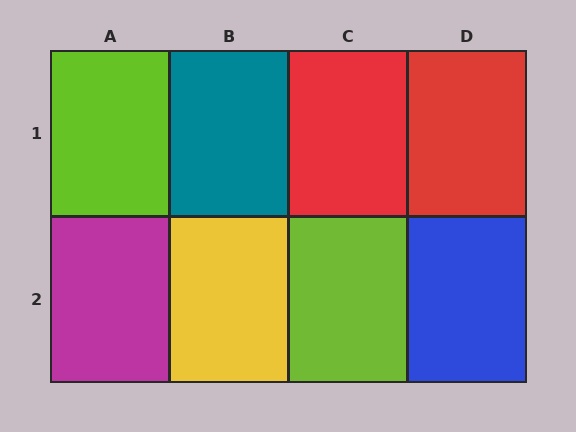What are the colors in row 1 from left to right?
Lime, teal, red, red.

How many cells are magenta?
1 cell is magenta.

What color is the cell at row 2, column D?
Blue.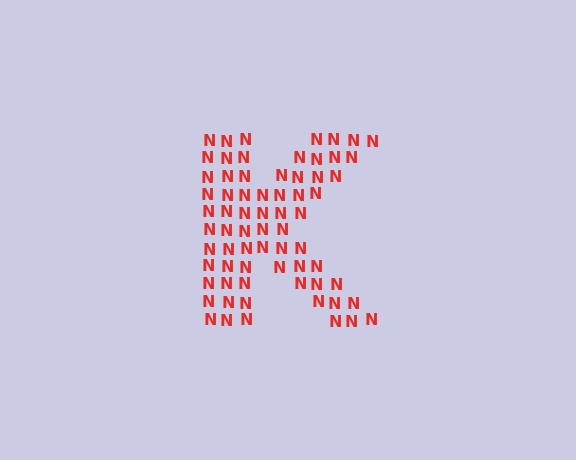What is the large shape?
The large shape is the letter K.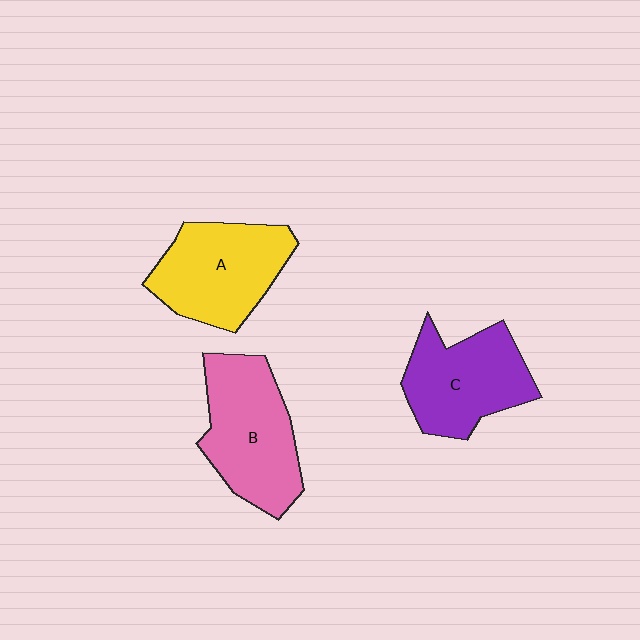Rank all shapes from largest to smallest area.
From largest to smallest: B (pink), A (yellow), C (purple).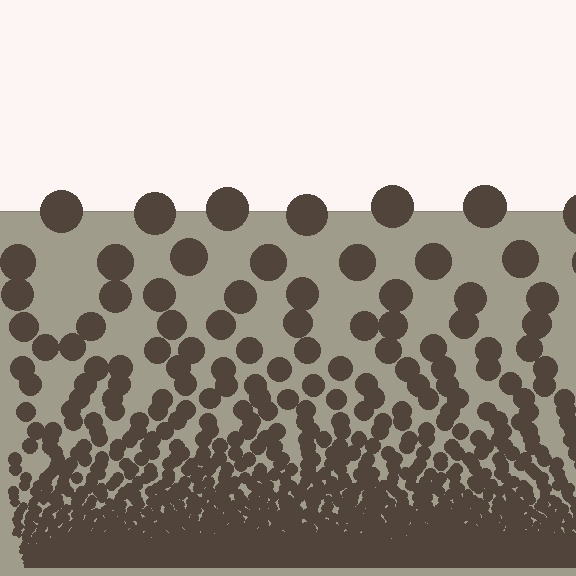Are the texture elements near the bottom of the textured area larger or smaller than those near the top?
Smaller. The gradient is inverted — elements near the bottom are smaller and denser.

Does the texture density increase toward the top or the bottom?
Density increases toward the bottom.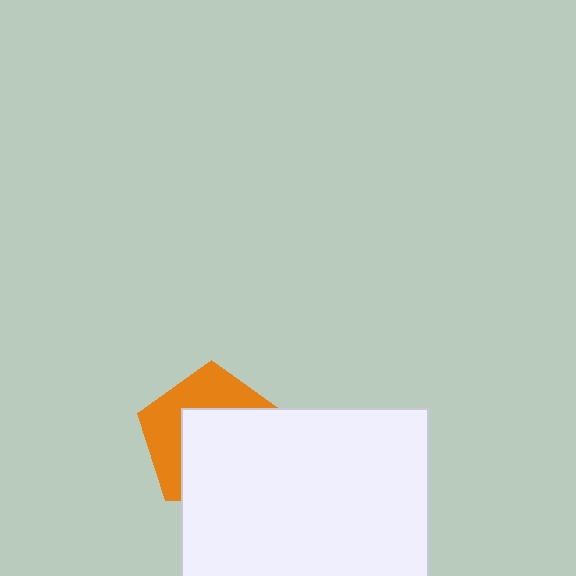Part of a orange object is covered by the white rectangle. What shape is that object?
It is a pentagon.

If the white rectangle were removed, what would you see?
You would see the complete orange pentagon.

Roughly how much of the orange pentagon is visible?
A small part of it is visible (roughly 41%).